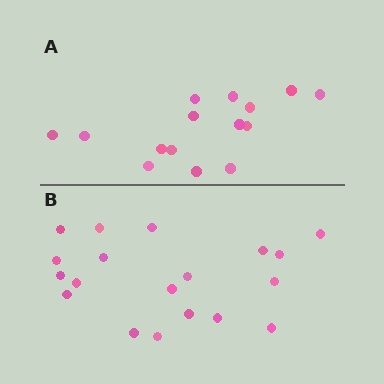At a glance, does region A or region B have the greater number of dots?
Region B (the bottom region) has more dots.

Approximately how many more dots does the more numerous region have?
Region B has about 4 more dots than region A.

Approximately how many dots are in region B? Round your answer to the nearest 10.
About 20 dots. (The exact count is 19, which rounds to 20.)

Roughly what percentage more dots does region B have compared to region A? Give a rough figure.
About 25% more.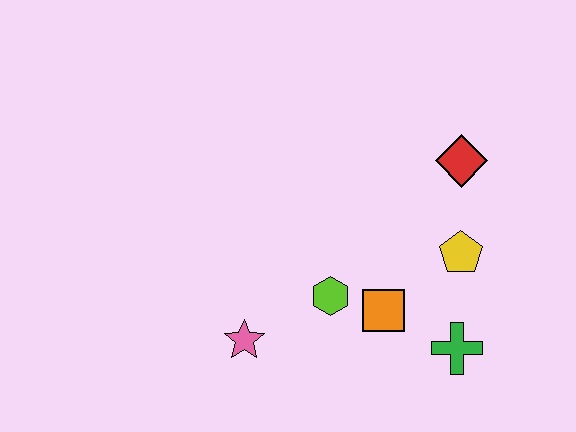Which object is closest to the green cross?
The orange square is closest to the green cross.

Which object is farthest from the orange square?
The red diamond is farthest from the orange square.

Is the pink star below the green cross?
No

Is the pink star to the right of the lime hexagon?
No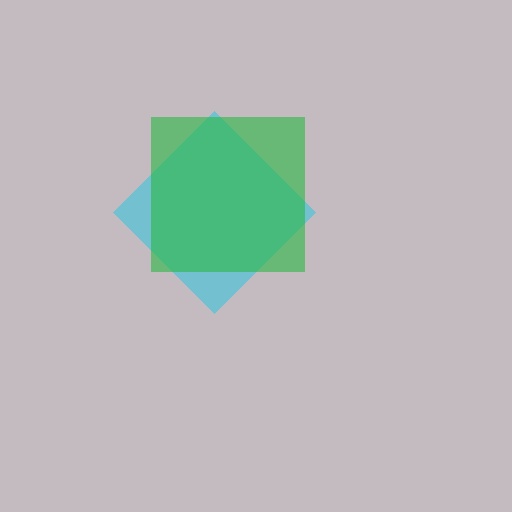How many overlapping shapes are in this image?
There are 2 overlapping shapes in the image.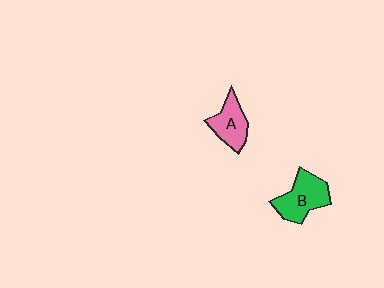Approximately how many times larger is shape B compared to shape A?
Approximately 1.3 times.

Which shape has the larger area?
Shape B (green).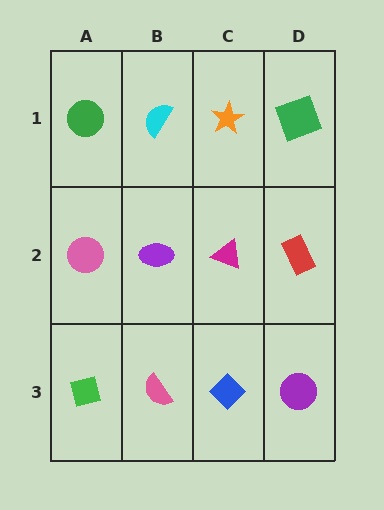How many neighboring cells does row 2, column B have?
4.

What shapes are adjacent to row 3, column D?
A red rectangle (row 2, column D), a blue diamond (row 3, column C).